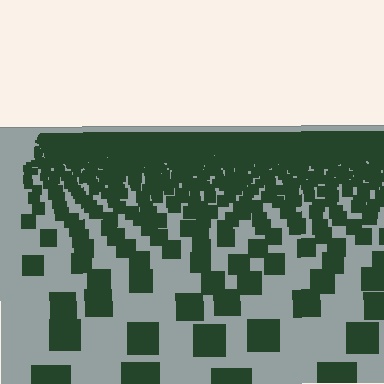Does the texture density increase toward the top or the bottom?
Density increases toward the top.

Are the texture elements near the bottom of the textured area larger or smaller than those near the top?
Larger. Near the bottom, elements are closer to the viewer and appear at a bigger on-screen size.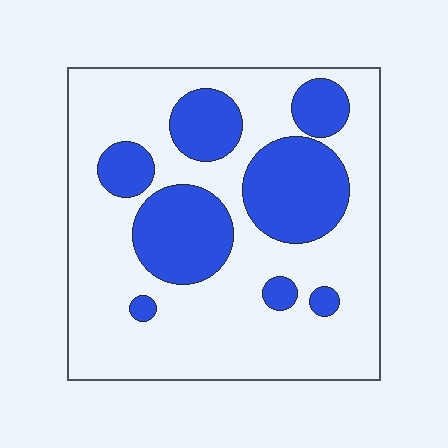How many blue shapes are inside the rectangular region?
8.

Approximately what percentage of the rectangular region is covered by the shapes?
Approximately 30%.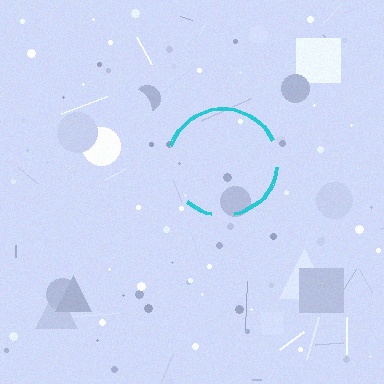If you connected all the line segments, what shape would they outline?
They would outline a circle.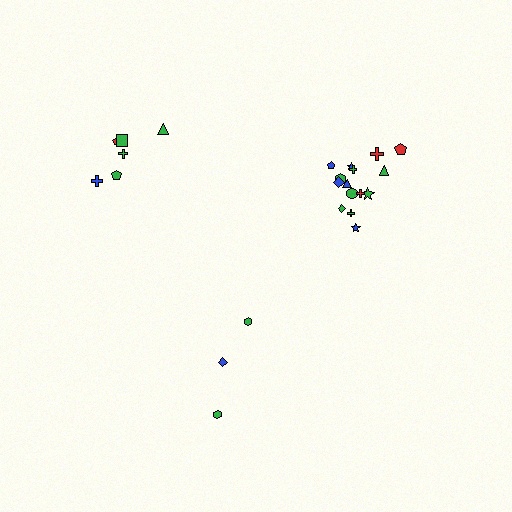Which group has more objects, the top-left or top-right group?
The top-right group.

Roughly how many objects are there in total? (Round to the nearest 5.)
Roughly 25 objects in total.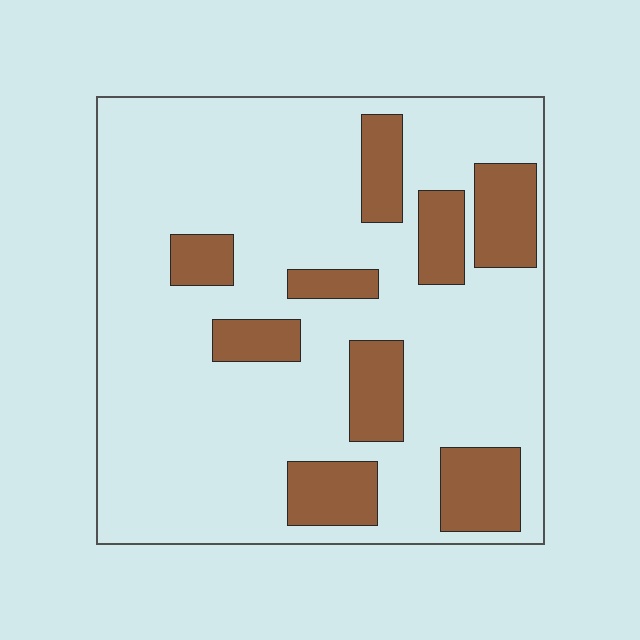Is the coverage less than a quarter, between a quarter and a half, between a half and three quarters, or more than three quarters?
Less than a quarter.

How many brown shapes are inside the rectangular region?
9.